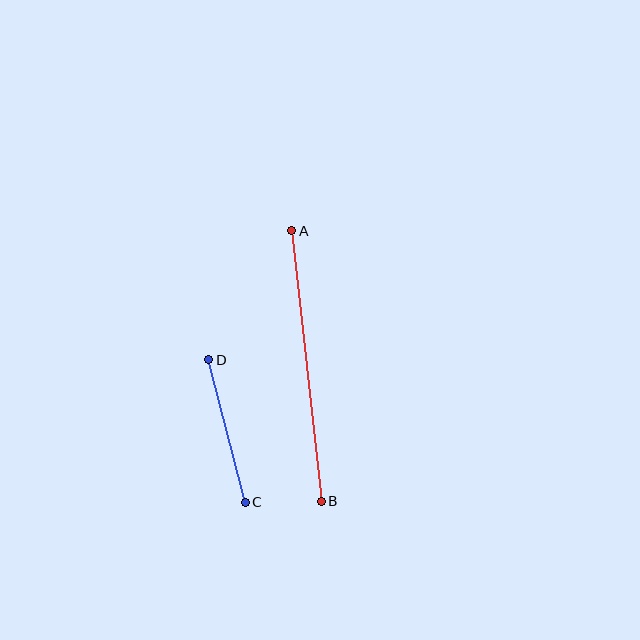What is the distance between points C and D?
The distance is approximately 147 pixels.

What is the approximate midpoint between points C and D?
The midpoint is at approximately (227, 431) pixels.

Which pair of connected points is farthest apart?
Points A and B are farthest apart.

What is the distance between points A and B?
The distance is approximately 272 pixels.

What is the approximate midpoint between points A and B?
The midpoint is at approximately (306, 366) pixels.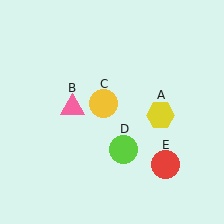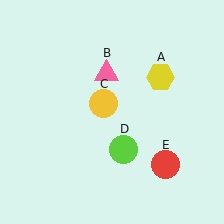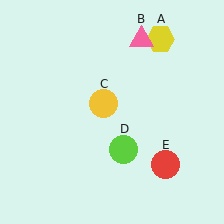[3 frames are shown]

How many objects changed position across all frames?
2 objects changed position: yellow hexagon (object A), pink triangle (object B).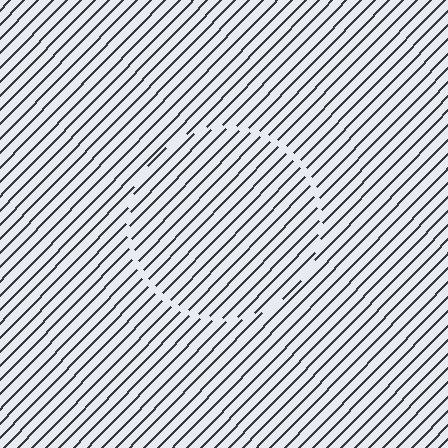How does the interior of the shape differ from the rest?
The interior of the shape contains the same grating, shifted by half a period — the contour is defined by the phase discontinuity where line-ends from the inner and outer gratings abut.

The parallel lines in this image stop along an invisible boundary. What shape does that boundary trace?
An illusory circle. The interior of the shape contains the same grating, shifted by half a period — the contour is defined by the phase discontinuity where line-ends from the inner and outer gratings abut.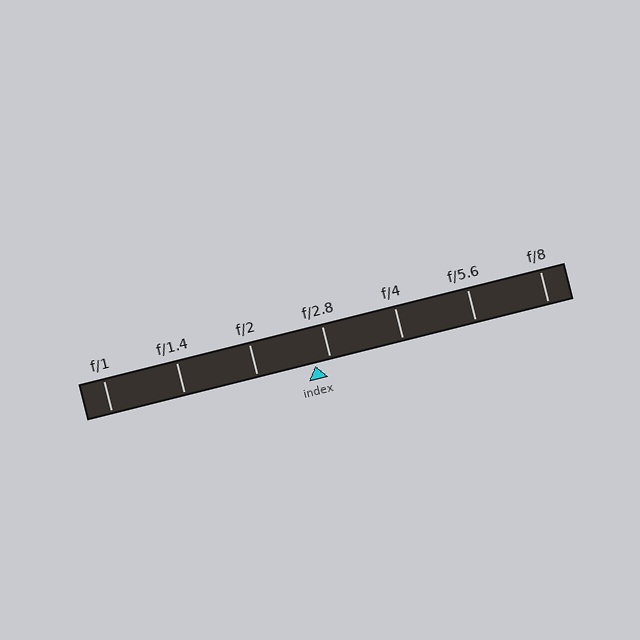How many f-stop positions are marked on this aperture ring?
There are 7 f-stop positions marked.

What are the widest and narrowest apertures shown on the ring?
The widest aperture shown is f/1 and the narrowest is f/8.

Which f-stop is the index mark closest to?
The index mark is closest to f/2.8.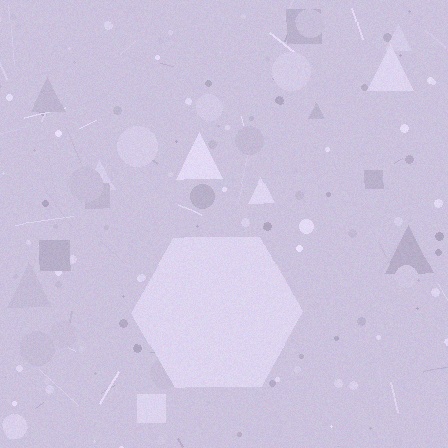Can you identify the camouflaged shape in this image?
The camouflaged shape is a hexagon.